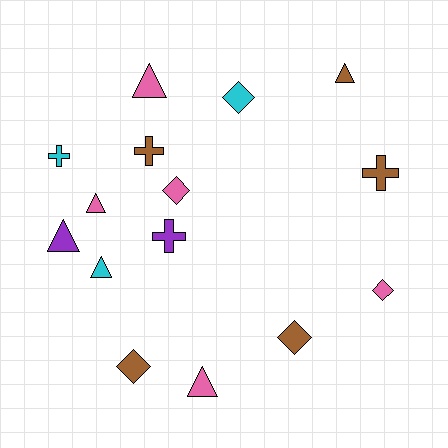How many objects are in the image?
There are 15 objects.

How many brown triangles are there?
There is 1 brown triangle.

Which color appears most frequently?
Pink, with 5 objects.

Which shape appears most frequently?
Triangle, with 6 objects.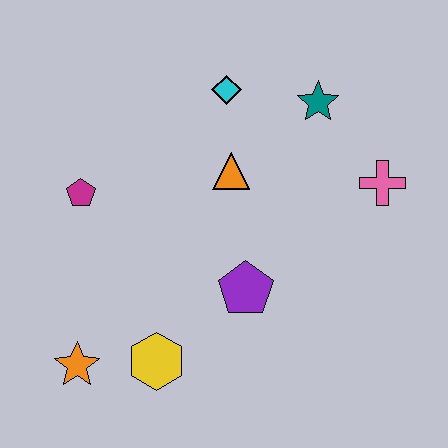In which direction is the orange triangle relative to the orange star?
The orange triangle is above the orange star.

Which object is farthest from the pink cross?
The orange star is farthest from the pink cross.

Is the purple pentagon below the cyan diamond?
Yes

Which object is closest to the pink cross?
The teal star is closest to the pink cross.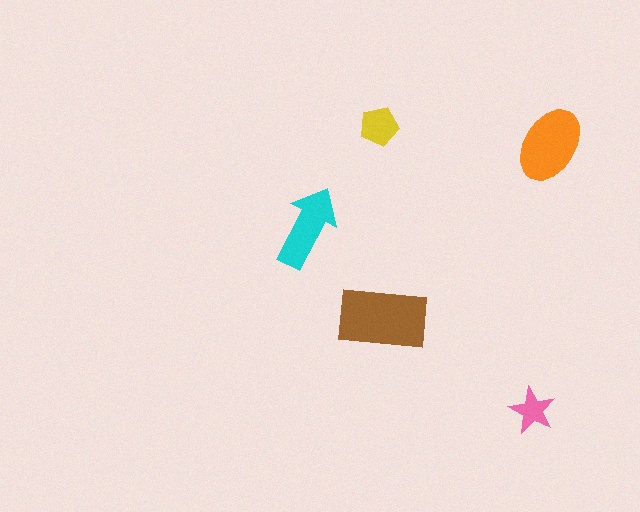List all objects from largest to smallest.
The brown rectangle, the orange ellipse, the cyan arrow, the yellow pentagon, the pink star.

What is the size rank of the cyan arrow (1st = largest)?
3rd.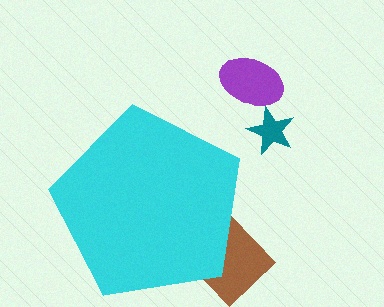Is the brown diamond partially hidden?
Yes, the brown diamond is partially hidden behind the cyan pentagon.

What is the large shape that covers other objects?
A cyan pentagon.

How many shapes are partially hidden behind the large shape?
1 shape is partially hidden.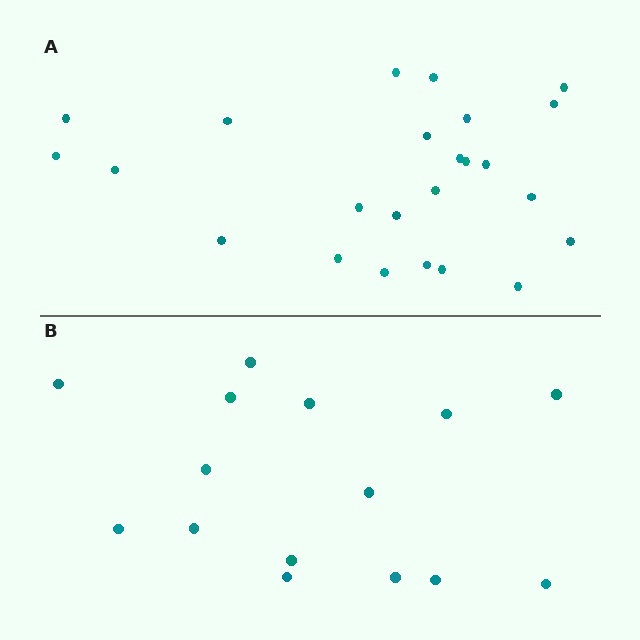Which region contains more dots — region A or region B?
Region A (the top region) has more dots.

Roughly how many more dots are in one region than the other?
Region A has roughly 8 or so more dots than region B.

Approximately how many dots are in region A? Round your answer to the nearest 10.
About 20 dots. (The exact count is 24, which rounds to 20.)